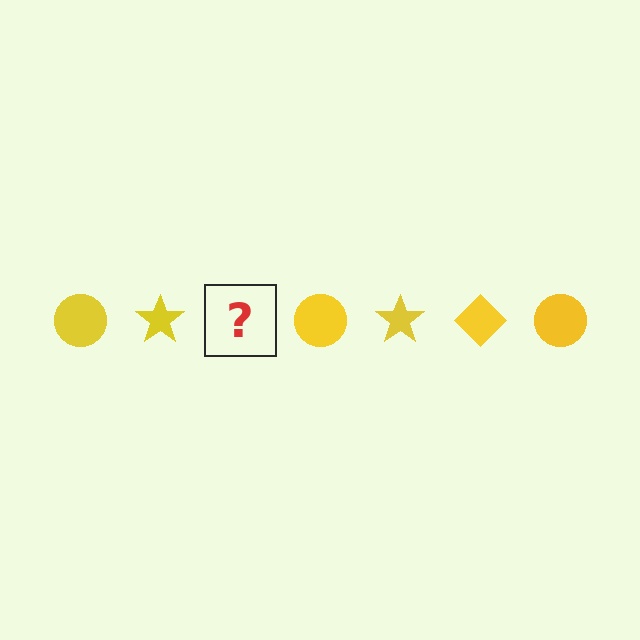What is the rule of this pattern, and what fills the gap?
The rule is that the pattern cycles through circle, star, diamond shapes in yellow. The gap should be filled with a yellow diamond.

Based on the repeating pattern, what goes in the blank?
The blank should be a yellow diamond.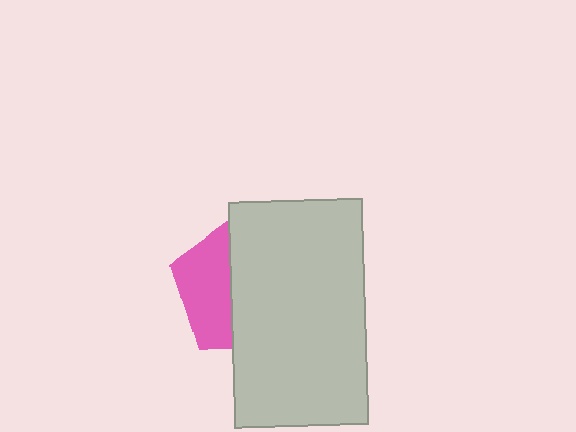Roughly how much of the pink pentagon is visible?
A small part of it is visible (roughly 38%).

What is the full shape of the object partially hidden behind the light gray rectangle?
The partially hidden object is a pink pentagon.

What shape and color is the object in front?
The object in front is a light gray rectangle.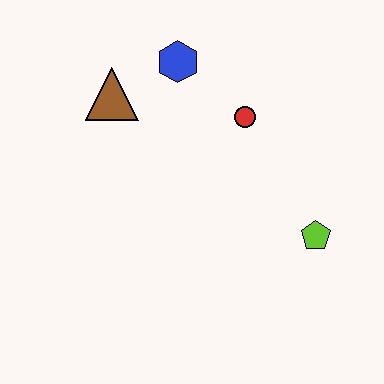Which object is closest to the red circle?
The blue hexagon is closest to the red circle.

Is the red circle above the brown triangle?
No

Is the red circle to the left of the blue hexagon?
No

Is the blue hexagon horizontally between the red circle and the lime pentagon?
No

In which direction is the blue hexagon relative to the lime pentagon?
The blue hexagon is above the lime pentagon.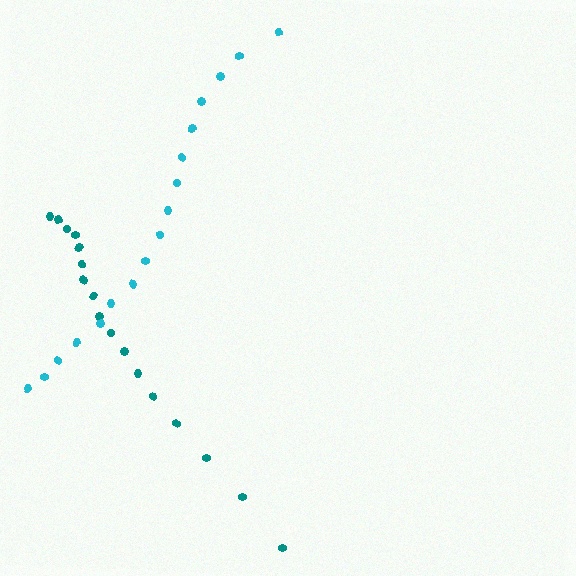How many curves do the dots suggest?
There are 2 distinct paths.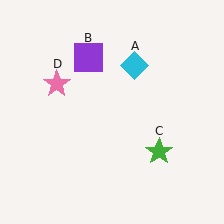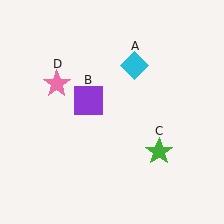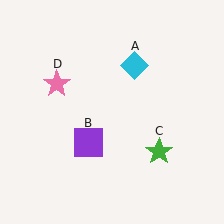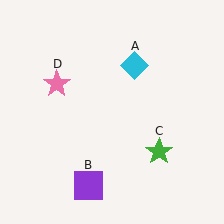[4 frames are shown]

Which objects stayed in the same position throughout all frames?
Cyan diamond (object A) and green star (object C) and pink star (object D) remained stationary.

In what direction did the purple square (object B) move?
The purple square (object B) moved down.